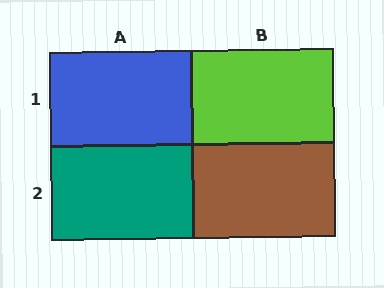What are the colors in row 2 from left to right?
Teal, brown.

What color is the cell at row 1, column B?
Lime.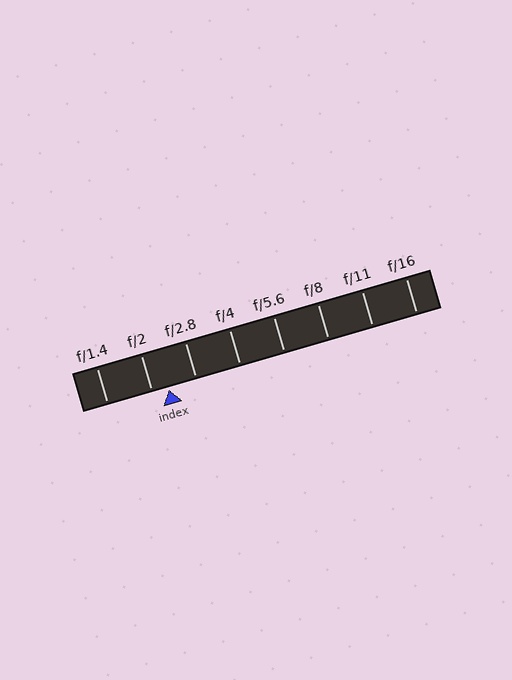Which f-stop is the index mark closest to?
The index mark is closest to f/2.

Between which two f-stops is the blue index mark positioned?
The index mark is between f/2 and f/2.8.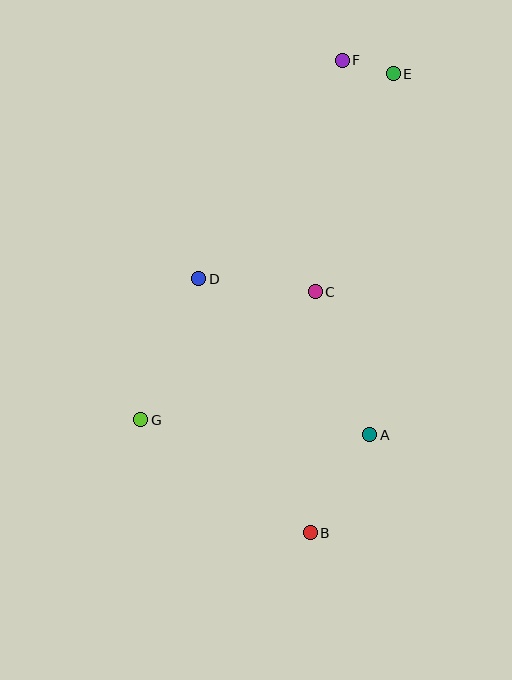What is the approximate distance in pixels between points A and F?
The distance between A and F is approximately 376 pixels.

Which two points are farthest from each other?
Points B and F are farthest from each other.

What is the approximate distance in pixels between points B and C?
The distance between B and C is approximately 241 pixels.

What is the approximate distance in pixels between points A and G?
The distance between A and G is approximately 230 pixels.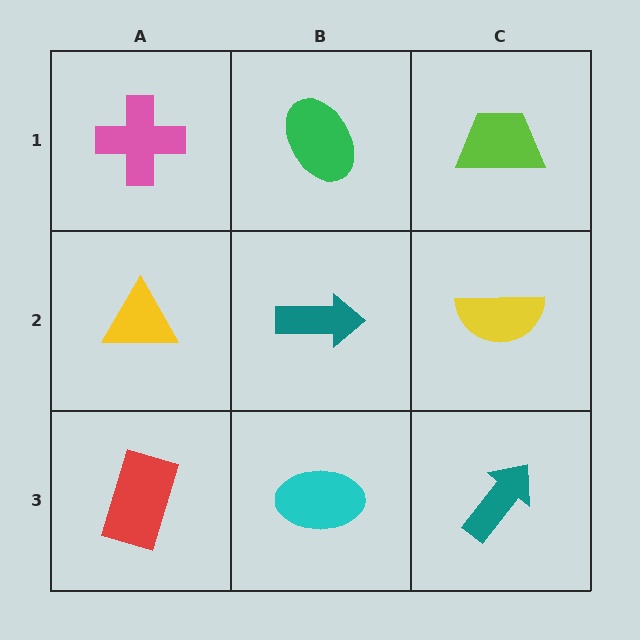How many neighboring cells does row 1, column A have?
2.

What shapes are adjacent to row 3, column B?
A teal arrow (row 2, column B), a red rectangle (row 3, column A), a teal arrow (row 3, column C).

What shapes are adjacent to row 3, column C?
A yellow semicircle (row 2, column C), a cyan ellipse (row 3, column B).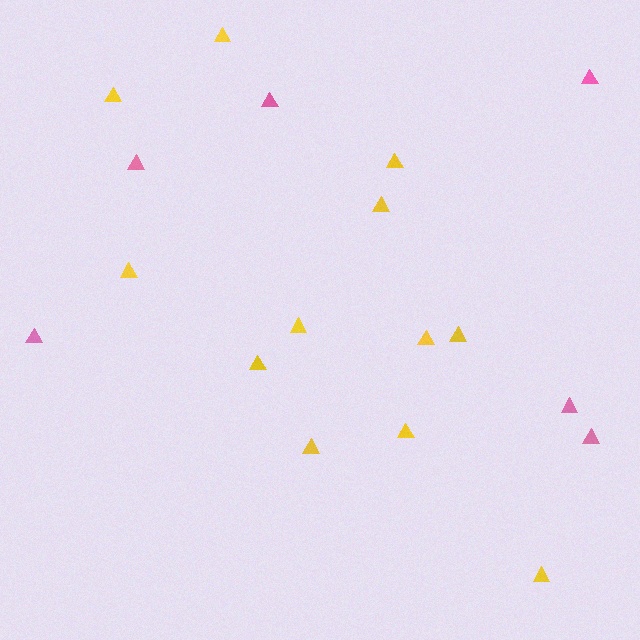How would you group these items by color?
There are 2 groups: one group of yellow triangles (12) and one group of pink triangles (6).